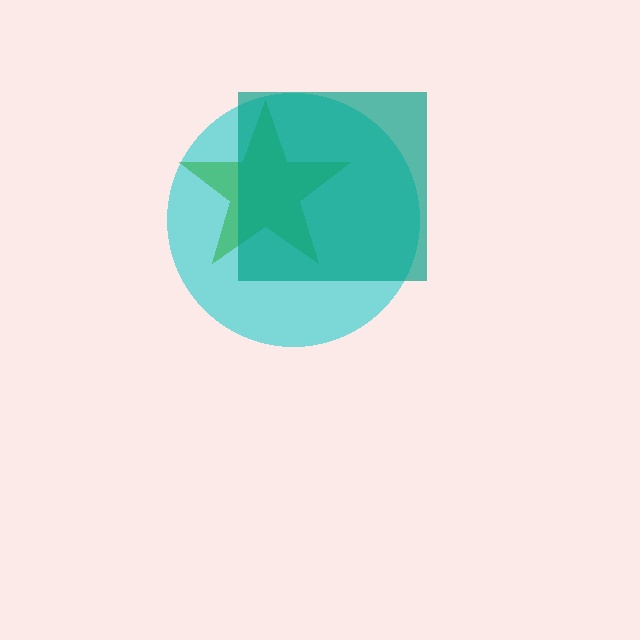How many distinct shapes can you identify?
There are 3 distinct shapes: a cyan circle, a green star, a teal square.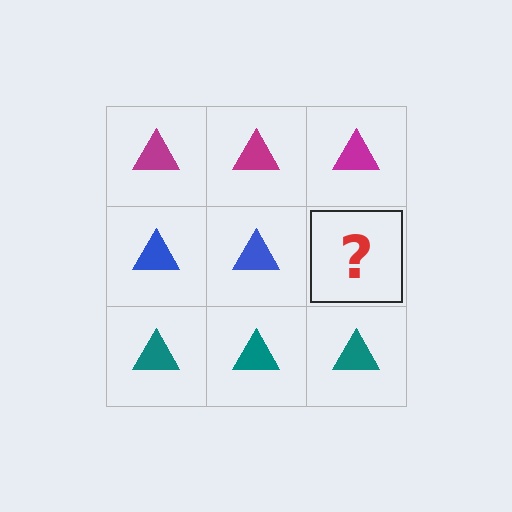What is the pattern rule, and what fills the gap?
The rule is that each row has a consistent color. The gap should be filled with a blue triangle.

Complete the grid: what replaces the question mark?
The question mark should be replaced with a blue triangle.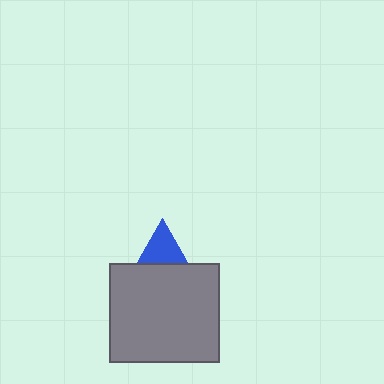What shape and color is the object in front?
The object in front is a gray rectangle.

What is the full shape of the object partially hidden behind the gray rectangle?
The partially hidden object is a blue triangle.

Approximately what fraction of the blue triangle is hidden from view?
Roughly 67% of the blue triangle is hidden behind the gray rectangle.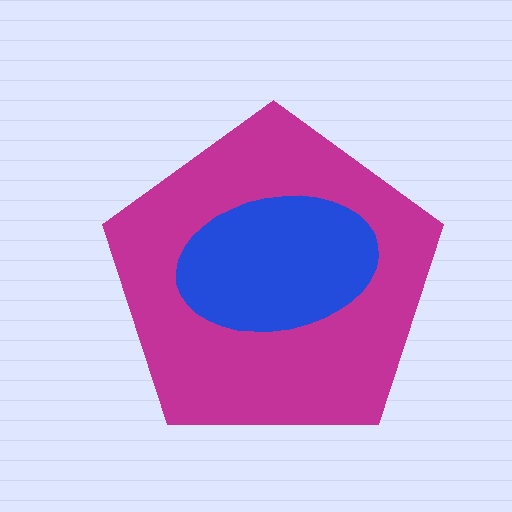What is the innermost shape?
The blue ellipse.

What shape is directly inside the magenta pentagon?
The blue ellipse.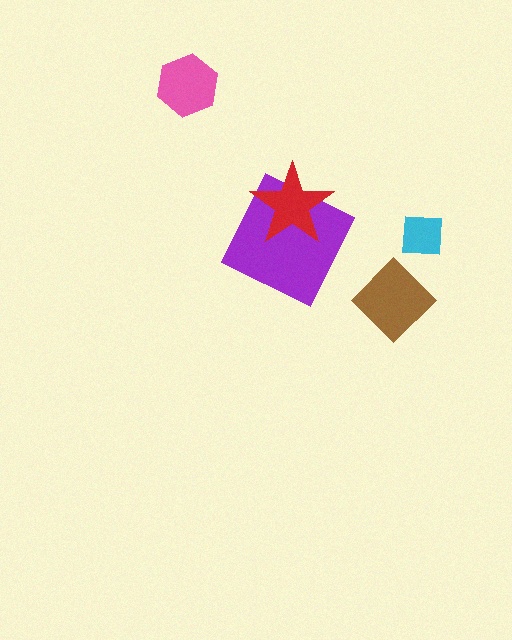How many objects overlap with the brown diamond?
0 objects overlap with the brown diamond.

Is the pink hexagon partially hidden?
No, no other shape covers it.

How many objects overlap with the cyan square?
0 objects overlap with the cyan square.